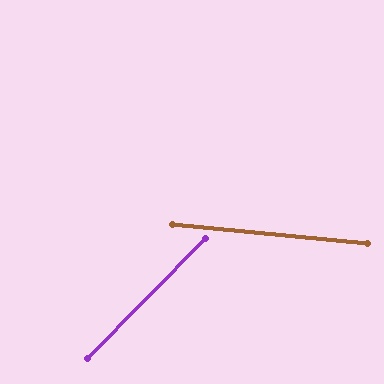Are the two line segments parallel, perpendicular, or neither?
Neither parallel nor perpendicular — they differ by about 51°.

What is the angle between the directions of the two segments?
Approximately 51 degrees.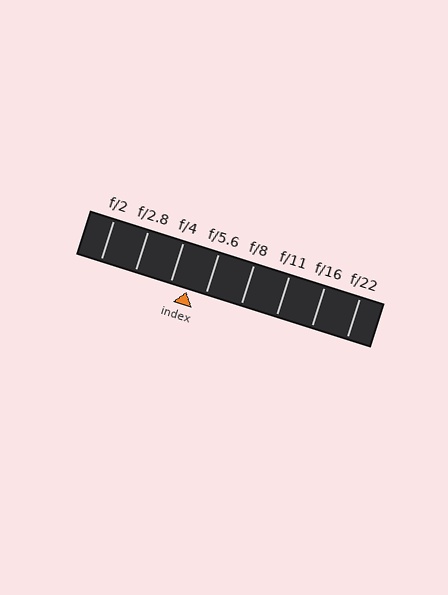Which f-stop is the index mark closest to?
The index mark is closest to f/4.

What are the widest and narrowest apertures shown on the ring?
The widest aperture shown is f/2 and the narrowest is f/22.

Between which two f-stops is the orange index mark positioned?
The index mark is between f/4 and f/5.6.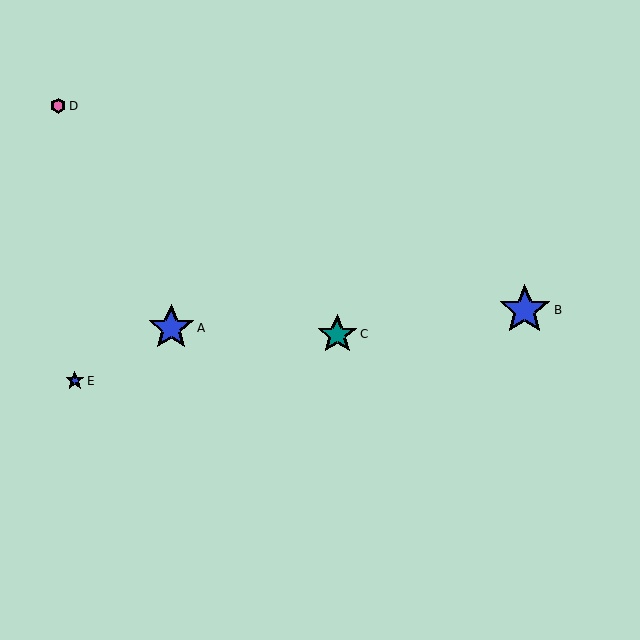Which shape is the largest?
The blue star (labeled B) is the largest.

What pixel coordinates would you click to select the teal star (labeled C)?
Click at (337, 334) to select the teal star C.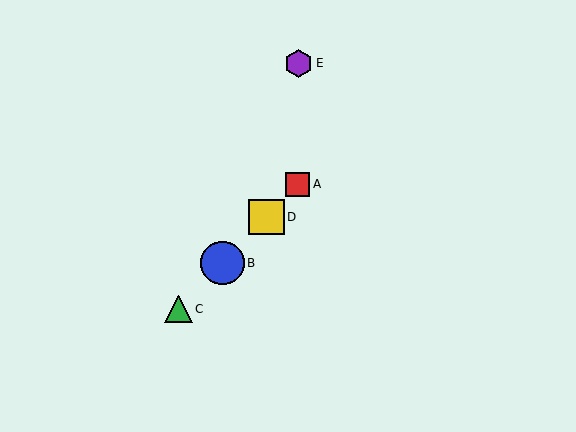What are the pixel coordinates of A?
Object A is at (298, 184).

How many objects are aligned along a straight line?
4 objects (A, B, C, D) are aligned along a straight line.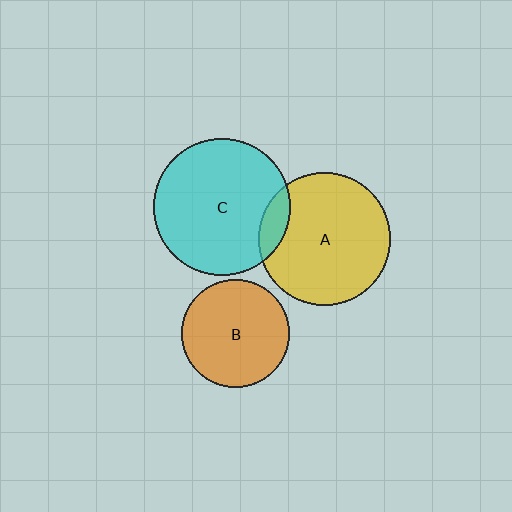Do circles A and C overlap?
Yes.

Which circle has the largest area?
Circle C (cyan).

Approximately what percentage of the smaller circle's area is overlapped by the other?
Approximately 10%.